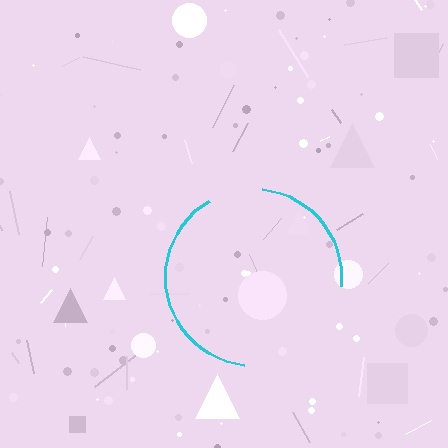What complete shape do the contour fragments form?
The contour fragments form a circle.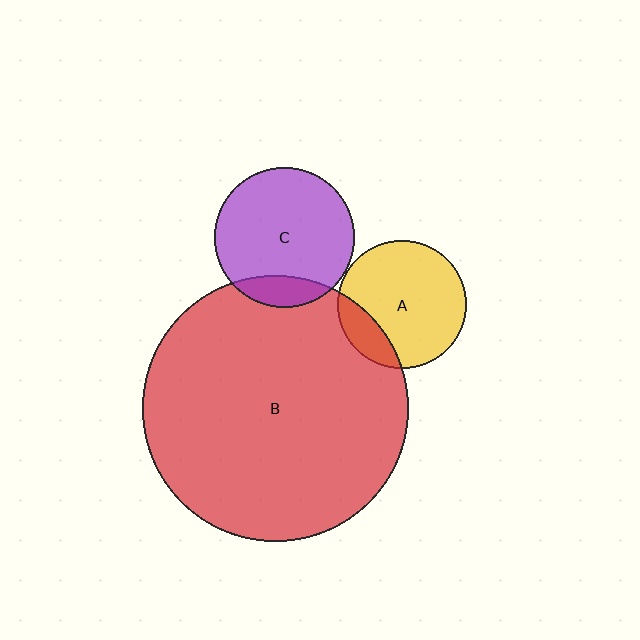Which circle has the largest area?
Circle B (red).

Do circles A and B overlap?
Yes.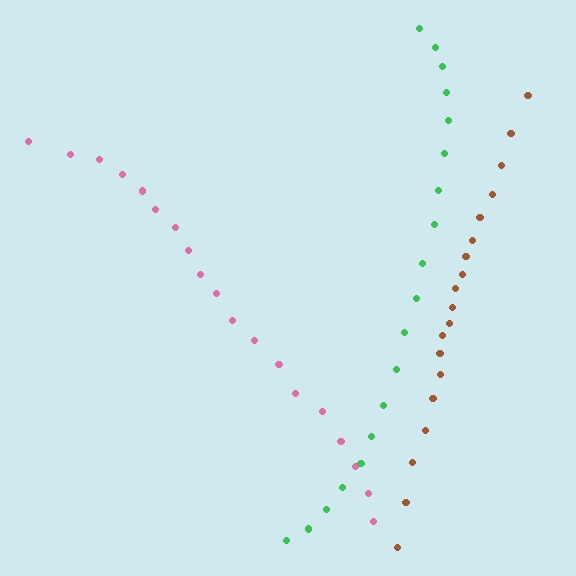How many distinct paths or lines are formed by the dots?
There are 3 distinct paths.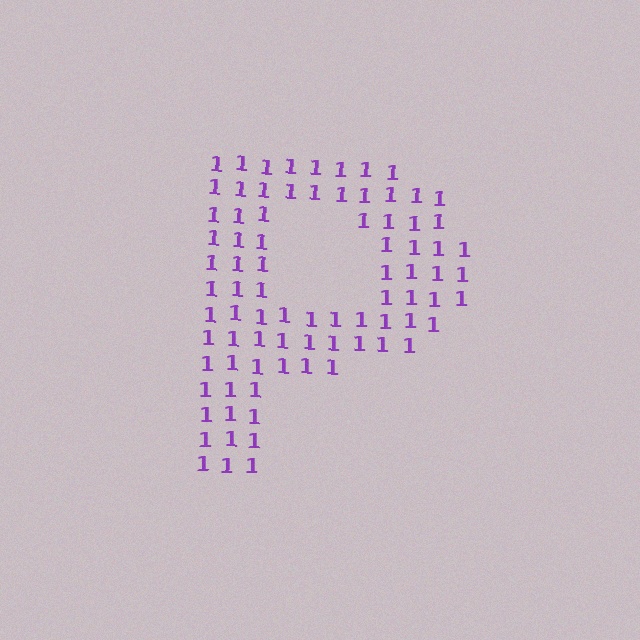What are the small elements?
The small elements are digit 1's.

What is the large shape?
The large shape is the letter P.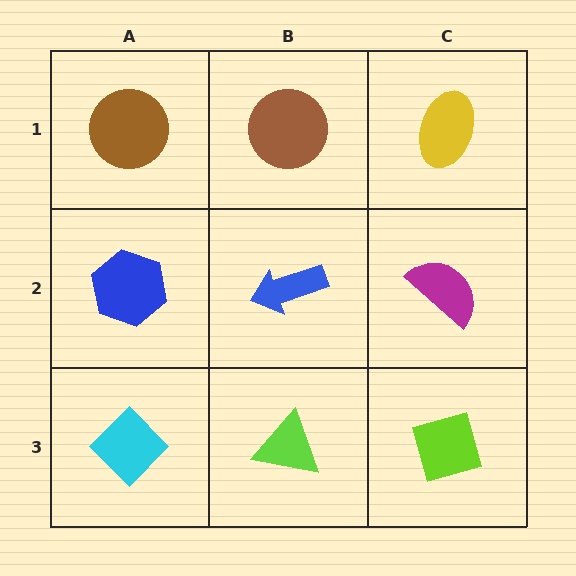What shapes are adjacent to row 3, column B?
A blue arrow (row 2, column B), a cyan diamond (row 3, column A), a lime diamond (row 3, column C).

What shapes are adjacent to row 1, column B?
A blue arrow (row 2, column B), a brown circle (row 1, column A), a yellow ellipse (row 1, column C).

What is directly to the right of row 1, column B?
A yellow ellipse.